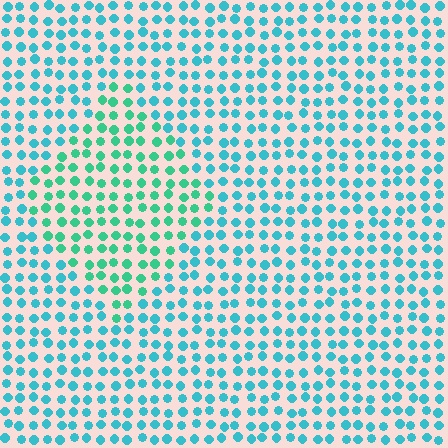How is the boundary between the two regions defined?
The boundary is defined purely by a slight shift in hue (about 31 degrees). Spacing, size, and orientation are identical on both sides.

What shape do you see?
I see a diamond.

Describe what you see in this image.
The image is filled with small cyan elements in a uniform arrangement. A diamond-shaped region is visible where the elements are tinted to a slightly different hue, forming a subtle color boundary.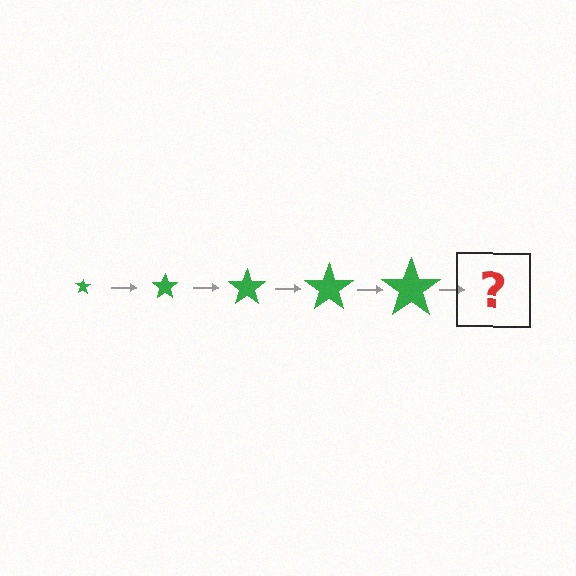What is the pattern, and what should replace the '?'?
The pattern is that the star gets progressively larger each step. The '?' should be a green star, larger than the previous one.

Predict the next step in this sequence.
The next step is a green star, larger than the previous one.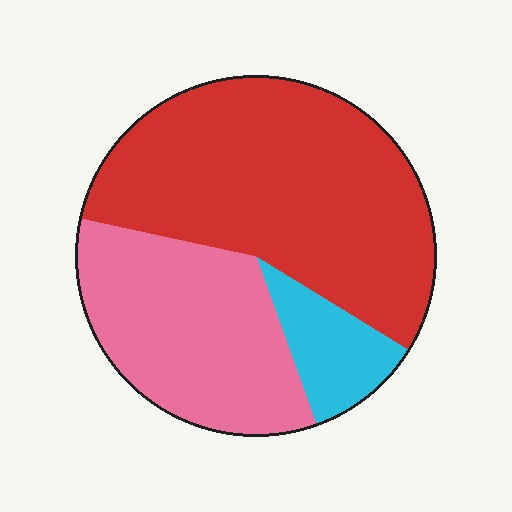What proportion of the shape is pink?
Pink covers 34% of the shape.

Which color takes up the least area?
Cyan, at roughly 10%.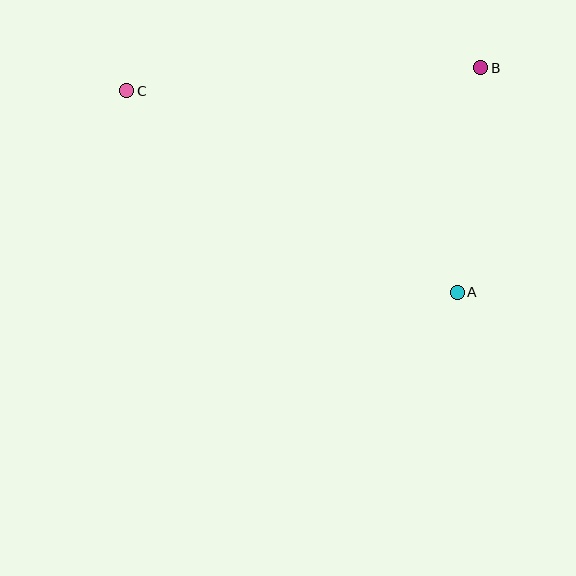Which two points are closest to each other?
Points A and B are closest to each other.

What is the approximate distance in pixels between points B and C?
The distance between B and C is approximately 355 pixels.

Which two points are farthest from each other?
Points A and C are farthest from each other.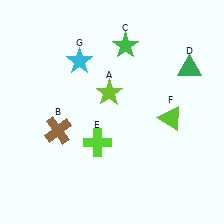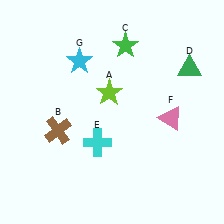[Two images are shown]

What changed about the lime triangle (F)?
In Image 1, F is lime. In Image 2, it changed to pink.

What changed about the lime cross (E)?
In Image 1, E is lime. In Image 2, it changed to cyan.